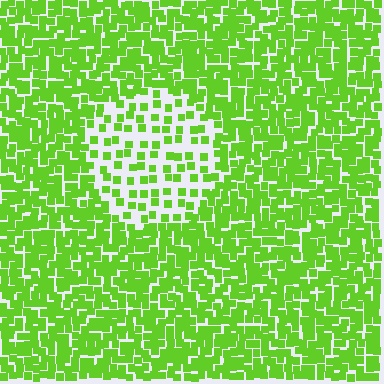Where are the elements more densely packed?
The elements are more densely packed outside the circle boundary.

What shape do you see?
I see a circle.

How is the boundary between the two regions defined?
The boundary is defined by a change in element density (approximately 2.4x ratio). All elements are the same color, size, and shape.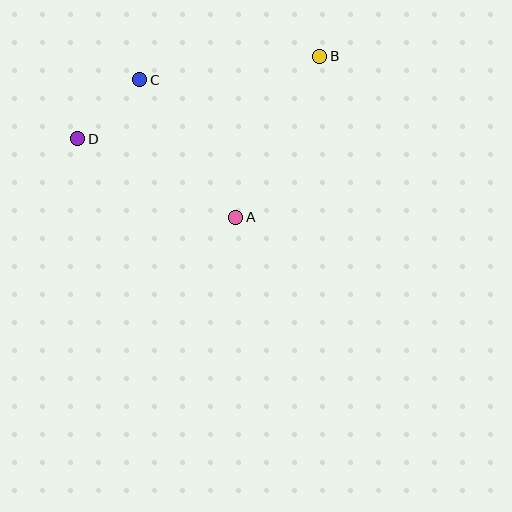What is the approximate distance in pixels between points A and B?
The distance between A and B is approximately 181 pixels.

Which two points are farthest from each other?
Points B and D are farthest from each other.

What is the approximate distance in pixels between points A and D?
The distance between A and D is approximately 177 pixels.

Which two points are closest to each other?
Points C and D are closest to each other.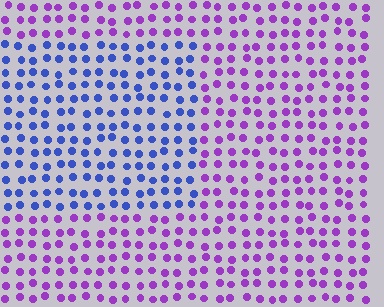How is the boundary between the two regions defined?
The boundary is defined purely by a slight shift in hue (about 54 degrees). Spacing, size, and orientation are identical on both sides.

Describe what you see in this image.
The image is filled with small purple elements in a uniform arrangement. A rectangle-shaped region is visible where the elements are tinted to a slightly different hue, forming a subtle color boundary.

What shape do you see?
I see a rectangle.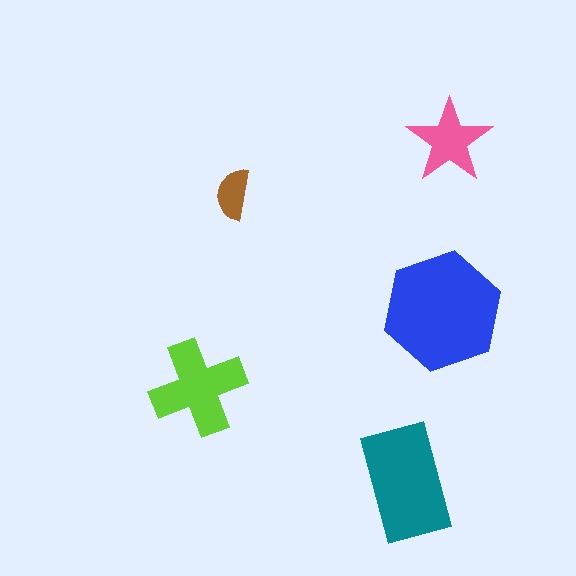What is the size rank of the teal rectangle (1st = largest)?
2nd.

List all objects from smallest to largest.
The brown semicircle, the pink star, the lime cross, the teal rectangle, the blue hexagon.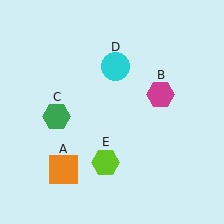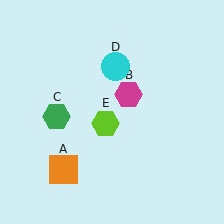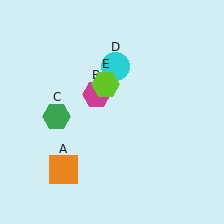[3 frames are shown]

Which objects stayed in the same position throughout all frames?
Orange square (object A) and green hexagon (object C) and cyan circle (object D) remained stationary.